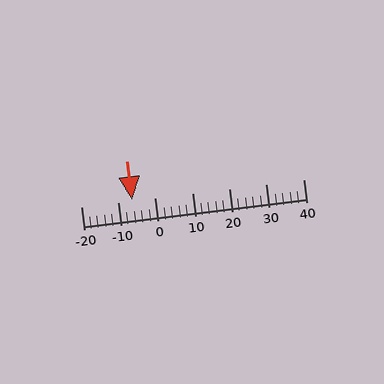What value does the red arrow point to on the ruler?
The red arrow points to approximately -6.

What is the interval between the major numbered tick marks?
The major tick marks are spaced 10 units apart.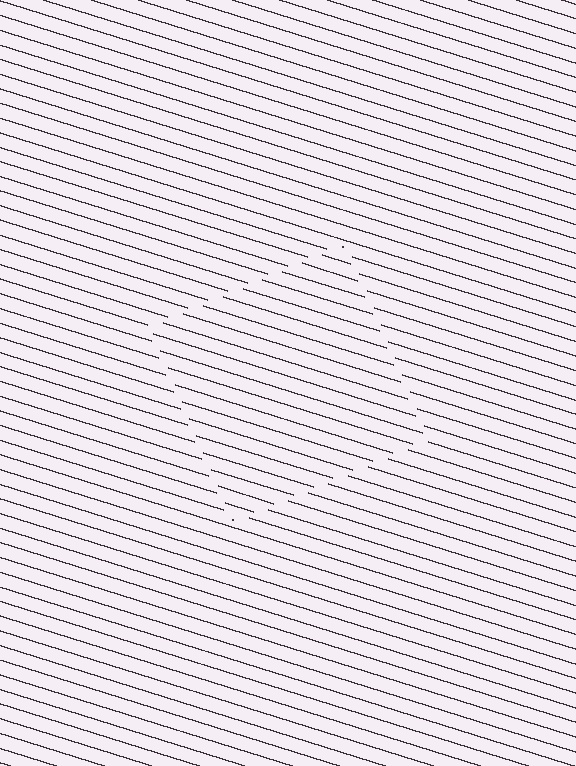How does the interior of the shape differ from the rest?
The interior of the shape contains the same grating, shifted by half a period — the contour is defined by the phase discontinuity where line-ends from the inner and outer gratings abut.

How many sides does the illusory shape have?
4 sides — the line-ends trace a square.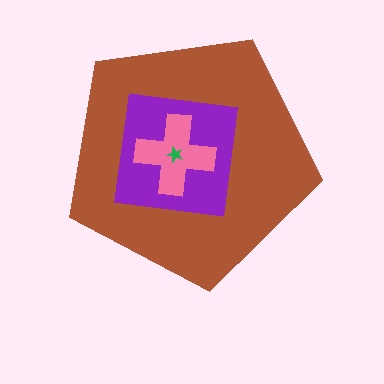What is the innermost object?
The green star.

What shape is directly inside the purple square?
The pink cross.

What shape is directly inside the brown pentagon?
The purple square.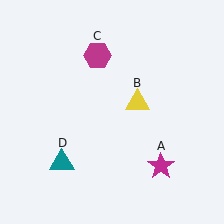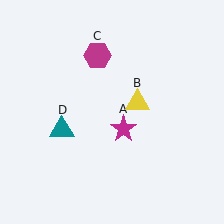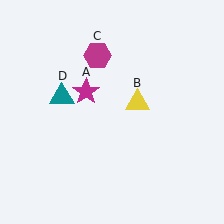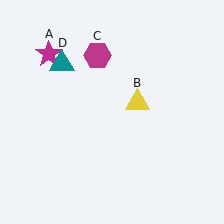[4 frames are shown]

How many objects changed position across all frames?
2 objects changed position: magenta star (object A), teal triangle (object D).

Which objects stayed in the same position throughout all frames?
Yellow triangle (object B) and magenta hexagon (object C) remained stationary.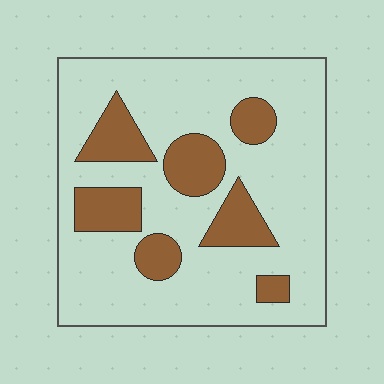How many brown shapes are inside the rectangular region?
7.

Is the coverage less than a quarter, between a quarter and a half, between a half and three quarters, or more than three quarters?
Less than a quarter.